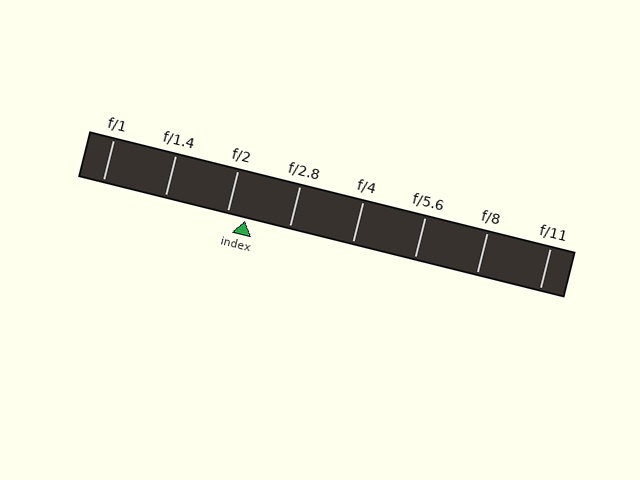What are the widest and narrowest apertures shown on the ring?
The widest aperture shown is f/1 and the narrowest is f/11.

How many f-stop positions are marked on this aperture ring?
There are 8 f-stop positions marked.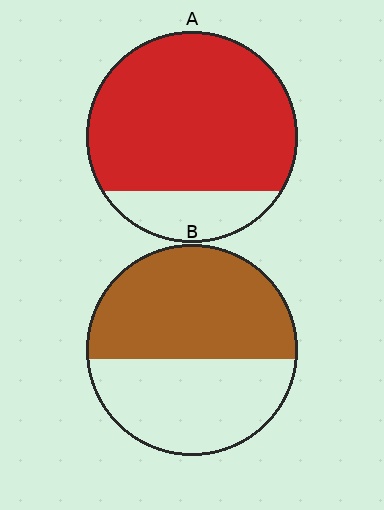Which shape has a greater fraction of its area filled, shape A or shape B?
Shape A.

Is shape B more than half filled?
Yes.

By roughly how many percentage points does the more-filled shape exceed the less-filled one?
By roughly 25 percentage points (A over B).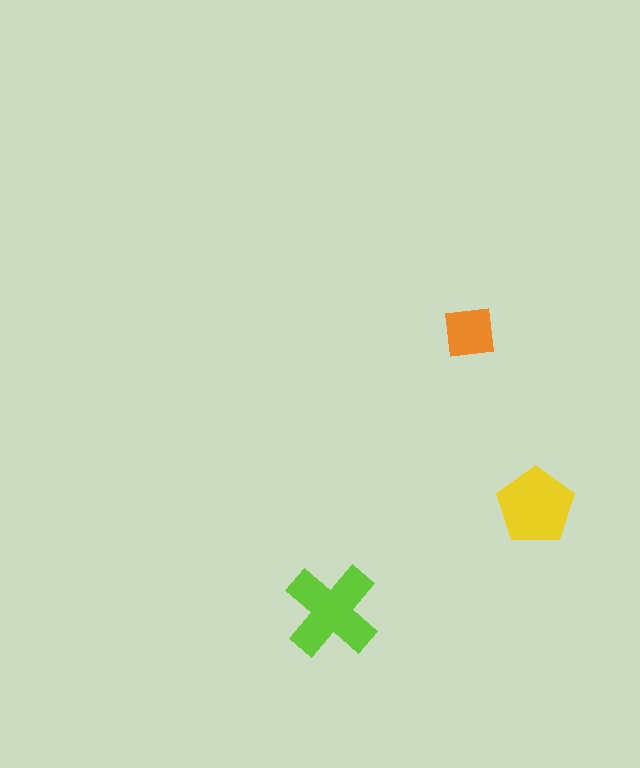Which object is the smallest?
The orange square.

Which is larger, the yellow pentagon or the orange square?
The yellow pentagon.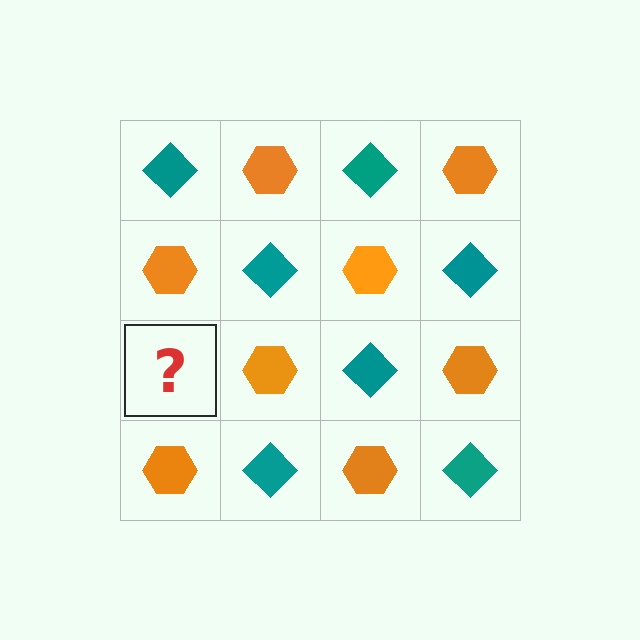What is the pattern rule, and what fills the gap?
The rule is that it alternates teal diamond and orange hexagon in a checkerboard pattern. The gap should be filled with a teal diamond.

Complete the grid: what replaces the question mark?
The question mark should be replaced with a teal diamond.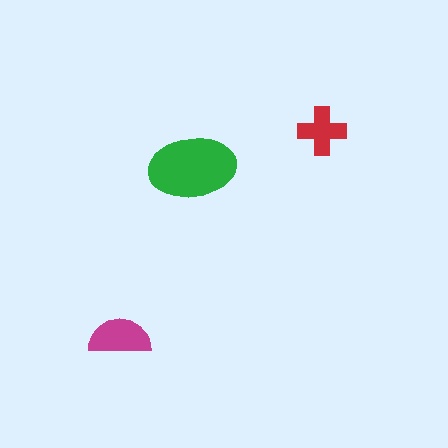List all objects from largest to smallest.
The green ellipse, the magenta semicircle, the red cross.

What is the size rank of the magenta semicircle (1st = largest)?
2nd.